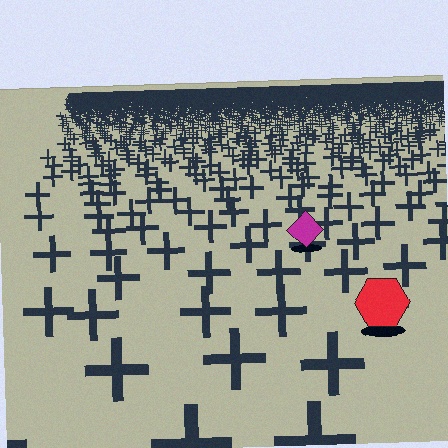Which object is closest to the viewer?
The red hexagon is closest. The texture marks near it are larger and more spread out.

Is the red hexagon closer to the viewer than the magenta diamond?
Yes. The red hexagon is closer — you can tell from the texture gradient: the ground texture is coarser near it.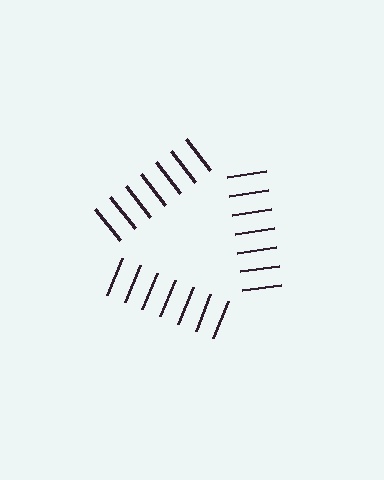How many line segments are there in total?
21 — 7 along each of the 3 edges.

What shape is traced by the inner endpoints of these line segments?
An illusory triangle — the line segments terminate on its edges but no continuous stroke is drawn.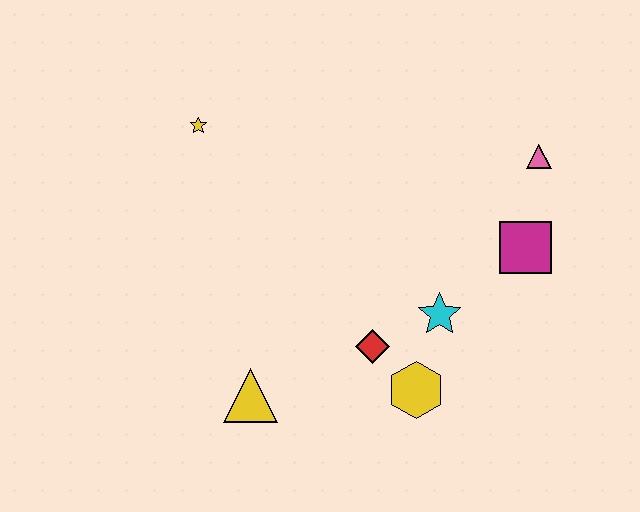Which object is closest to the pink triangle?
The magenta square is closest to the pink triangle.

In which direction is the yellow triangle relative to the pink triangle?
The yellow triangle is to the left of the pink triangle.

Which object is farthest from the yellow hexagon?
The yellow star is farthest from the yellow hexagon.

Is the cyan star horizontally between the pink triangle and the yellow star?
Yes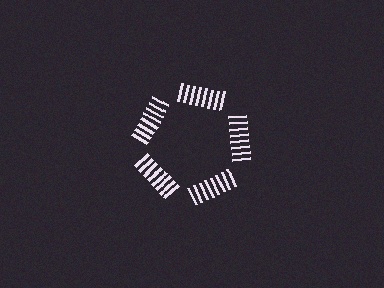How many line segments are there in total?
40 — 8 along each of the 5 edges.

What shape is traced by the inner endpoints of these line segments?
An illusory pentagon — the line segments terminate on its edges but no continuous stroke is drawn.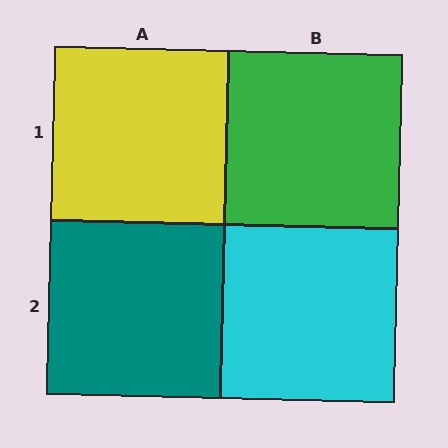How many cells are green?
1 cell is green.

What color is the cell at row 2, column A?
Teal.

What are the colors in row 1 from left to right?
Yellow, green.